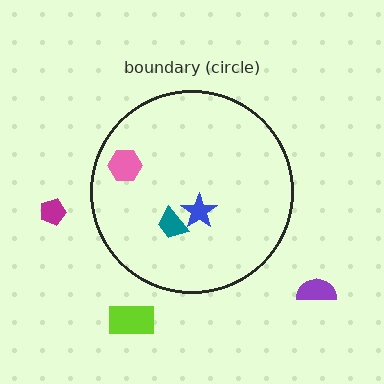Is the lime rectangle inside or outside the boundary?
Outside.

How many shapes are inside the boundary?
3 inside, 3 outside.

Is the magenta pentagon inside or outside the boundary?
Outside.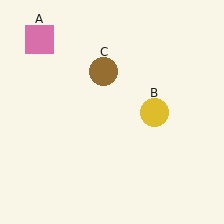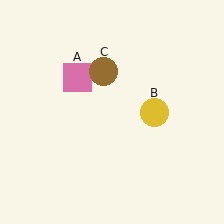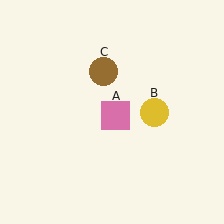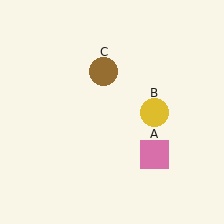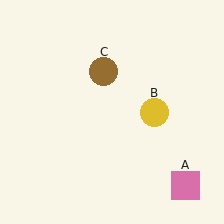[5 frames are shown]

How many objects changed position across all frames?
1 object changed position: pink square (object A).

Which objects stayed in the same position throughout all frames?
Yellow circle (object B) and brown circle (object C) remained stationary.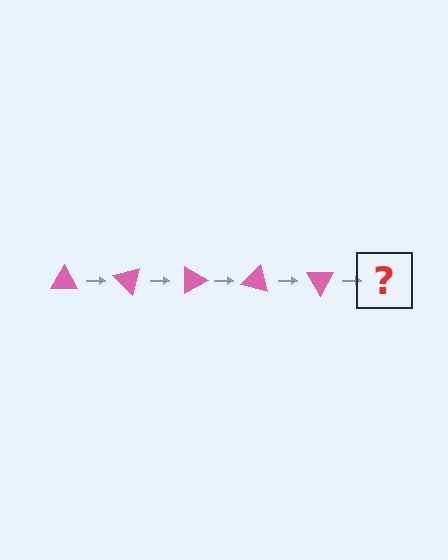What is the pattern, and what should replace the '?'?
The pattern is that the triangle rotates 45 degrees each step. The '?' should be a pink triangle rotated 225 degrees.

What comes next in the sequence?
The next element should be a pink triangle rotated 225 degrees.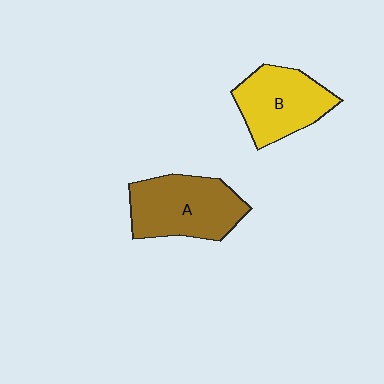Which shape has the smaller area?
Shape B (yellow).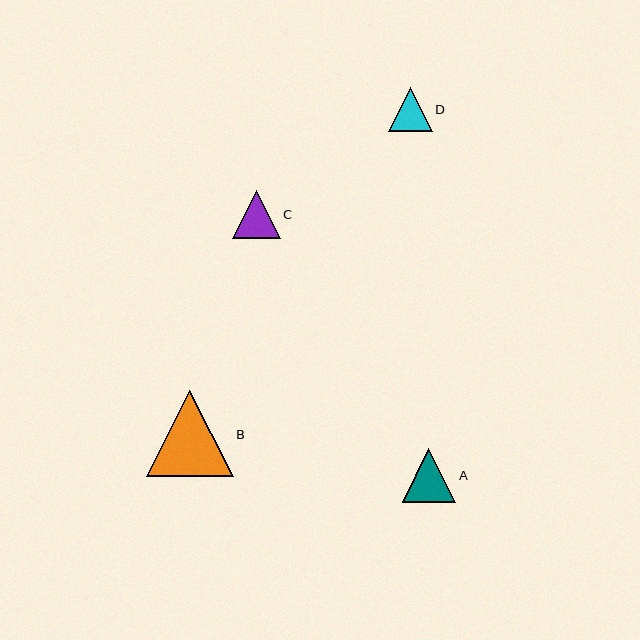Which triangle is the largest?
Triangle B is the largest with a size of approximately 87 pixels.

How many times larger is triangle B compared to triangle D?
Triangle B is approximately 2.0 times the size of triangle D.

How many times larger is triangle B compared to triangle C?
Triangle B is approximately 1.8 times the size of triangle C.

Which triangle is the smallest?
Triangle D is the smallest with a size of approximately 44 pixels.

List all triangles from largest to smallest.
From largest to smallest: B, A, C, D.